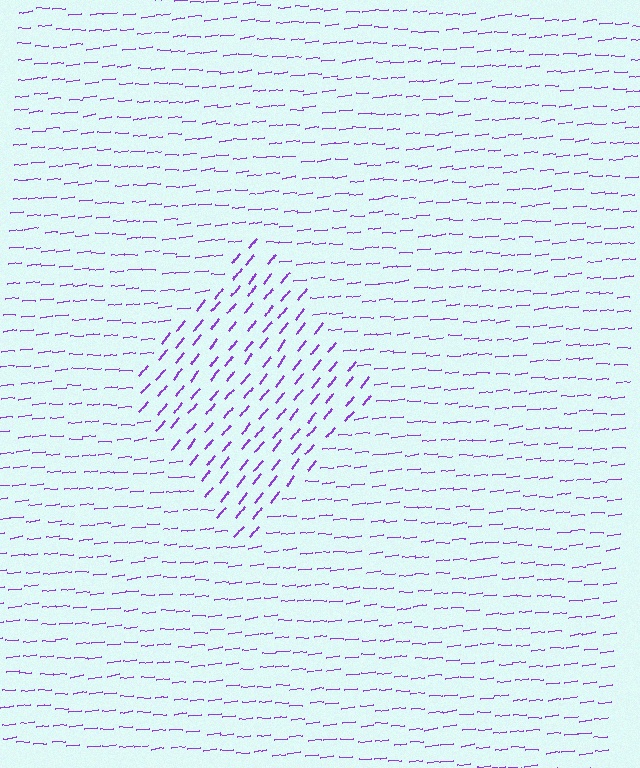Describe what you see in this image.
The image is filled with small purple line segments. A diamond region in the image has lines oriented differently from the surrounding lines, creating a visible texture boundary.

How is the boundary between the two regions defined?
The boundary is defined purely by a change in line orientation (approximately 45 degrees difference). All lines are the same color and thickness.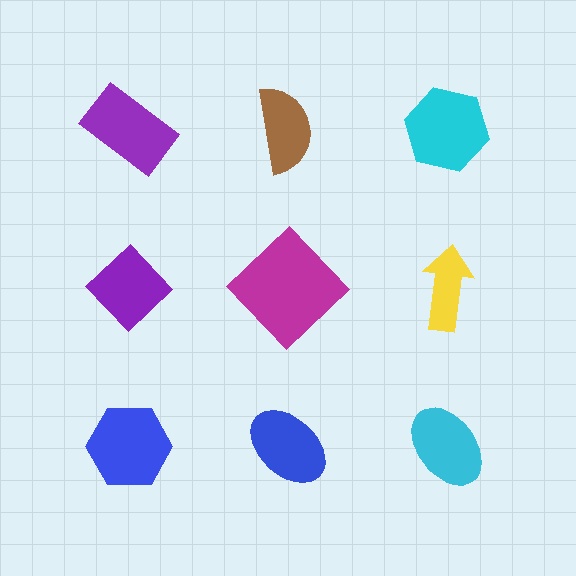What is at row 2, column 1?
A purple diamond.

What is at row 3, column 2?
A blue ellipse.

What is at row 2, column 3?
A yellow arrow.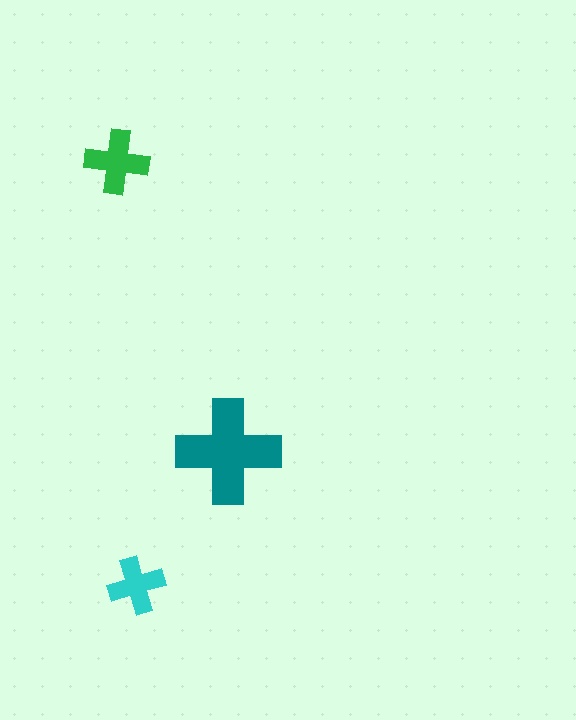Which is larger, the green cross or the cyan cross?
The green one.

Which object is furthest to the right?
The teal cross is rightmost.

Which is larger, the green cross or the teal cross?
The teal one.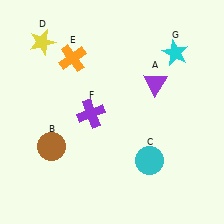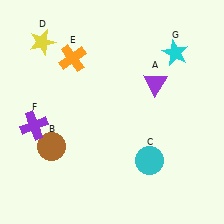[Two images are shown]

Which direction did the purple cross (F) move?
The purple cross (F) moved left.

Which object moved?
The purple cross (F) moved left.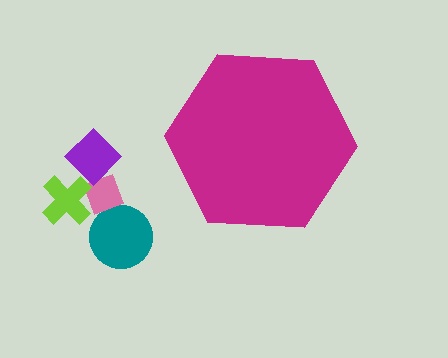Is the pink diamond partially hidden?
No, the pink diamond is fully visible.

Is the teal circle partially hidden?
No, the teal circle is fully visible.